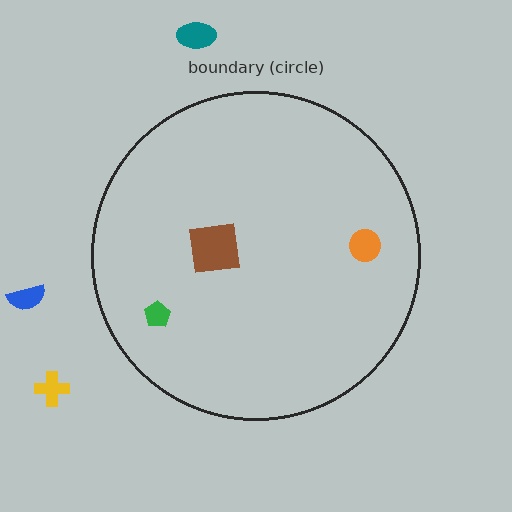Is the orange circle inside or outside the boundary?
Inside.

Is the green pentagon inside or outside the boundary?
Inside.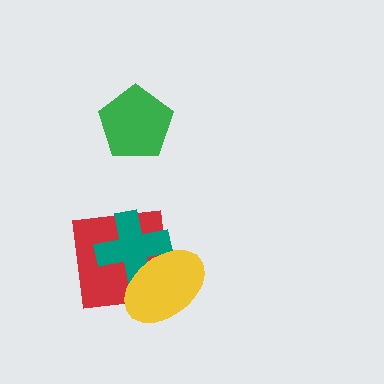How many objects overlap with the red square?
2 objects overlap with the red square.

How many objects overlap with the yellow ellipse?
2 objects overlap with the yellow ellipse.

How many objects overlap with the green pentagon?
0 objects overlap with the green pentagon.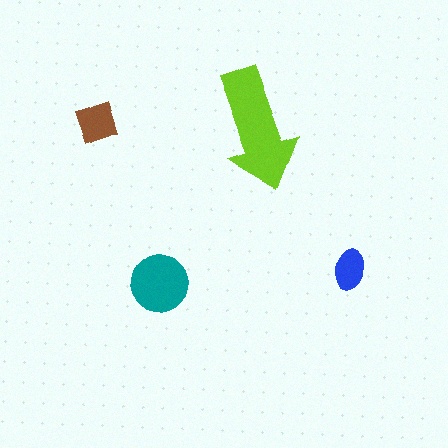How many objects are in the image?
There are 4 objects in the image.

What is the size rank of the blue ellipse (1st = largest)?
4th.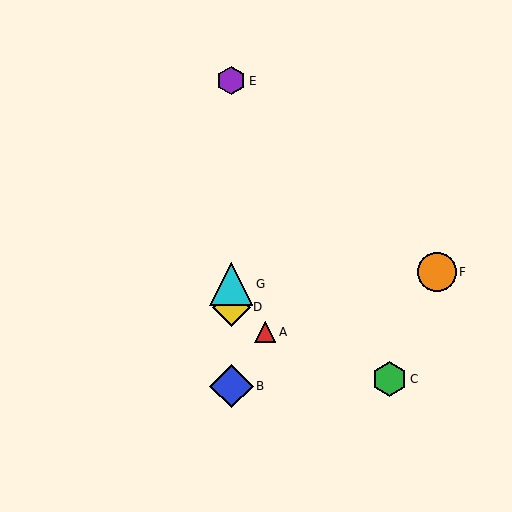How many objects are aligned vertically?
4 objects (B, D, E, G) are aligned vertically.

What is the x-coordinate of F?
Object F is at x≈437.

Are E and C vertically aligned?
No, E is at x≈231 and C is at x≈389.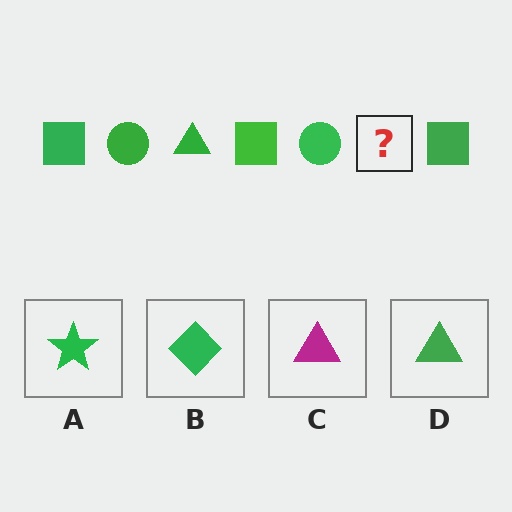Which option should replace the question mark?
Option D.